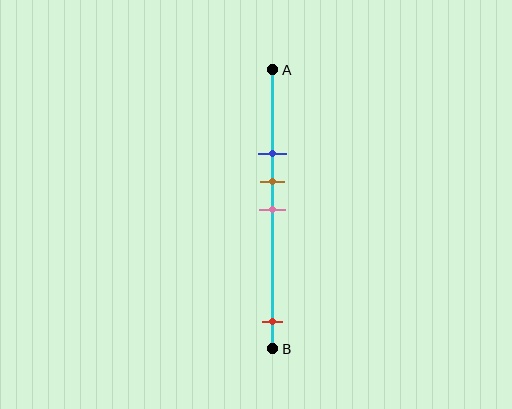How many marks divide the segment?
There are 4 marks dividing the segment.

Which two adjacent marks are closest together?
The brown and pink marks are the closest adjacent pair.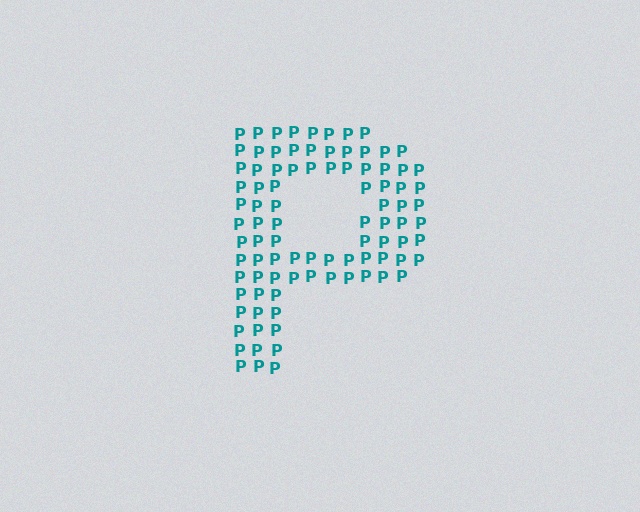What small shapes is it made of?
It is made of small letter P's.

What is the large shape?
The large shape is the letter P.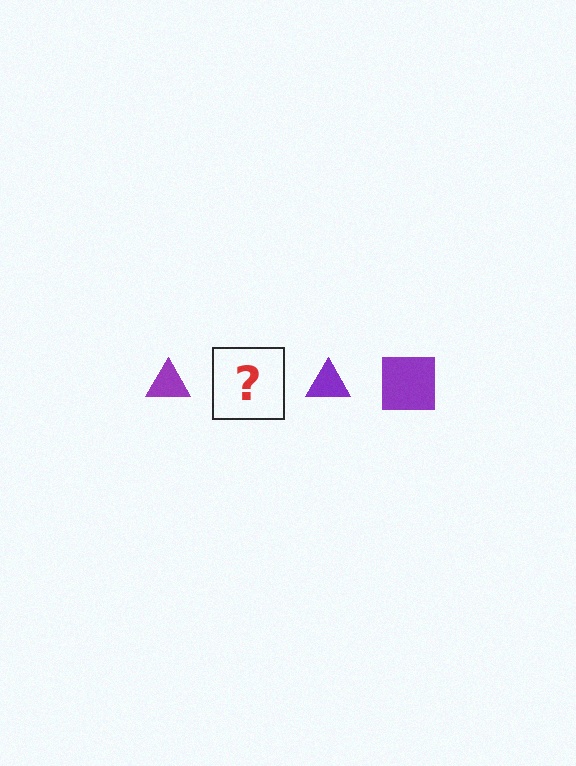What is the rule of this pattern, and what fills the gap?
The rule is that the pattern cycles through triangle, square shapes in purple. The gap should be filled with a purple square.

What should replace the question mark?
The question mark should be replaced with a purple square.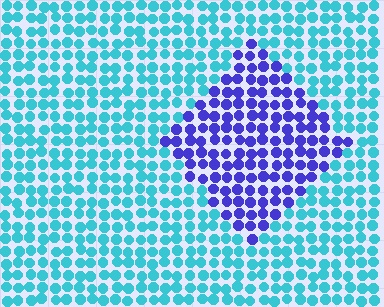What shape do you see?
I see a diamond.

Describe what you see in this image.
The image is filled with small cyan elements in a uniform arrangement. A diamond-shaped region is visible where the elements are tinted to a slightly different hue, forming a subtle color boundary.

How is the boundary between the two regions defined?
The boundary is defined purely by a slight shift in hue (about 61 degrees). Spacing, size, and orientation are identical on both sides.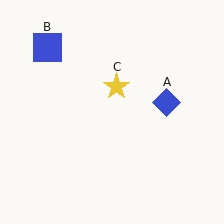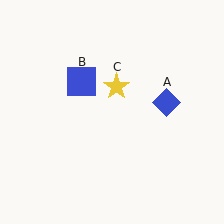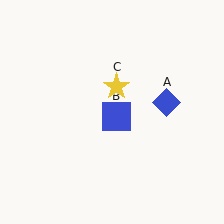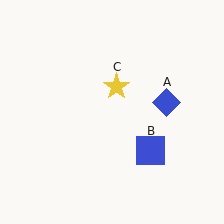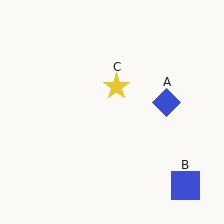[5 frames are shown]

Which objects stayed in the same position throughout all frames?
Blue diamond (object A) and yellow star (object C) remained stationary.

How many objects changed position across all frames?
1 object changed position: blue square (object B).